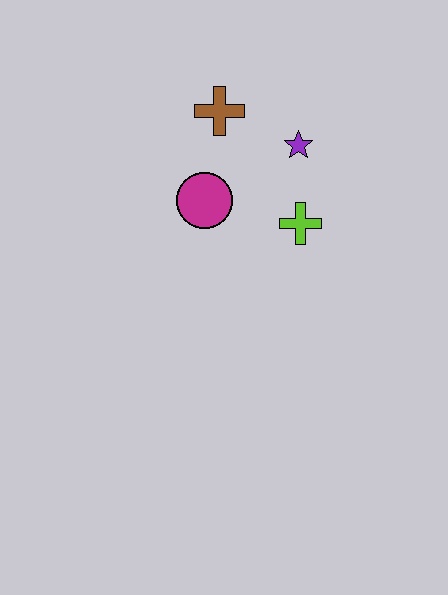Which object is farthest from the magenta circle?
The purple star is farthest from the magenta circle.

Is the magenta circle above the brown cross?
No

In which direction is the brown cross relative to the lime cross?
The brown cross is above the lime cross.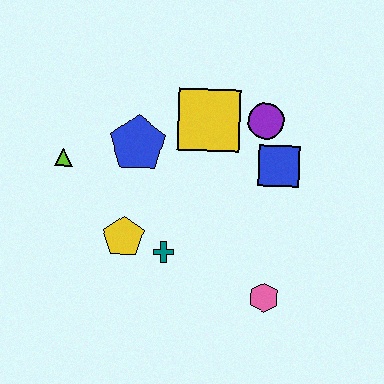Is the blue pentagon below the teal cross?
No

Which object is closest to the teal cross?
The yellow pentagon is closest to the teal cross.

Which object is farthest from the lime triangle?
The pink hexagon is farthest from the lime triangle.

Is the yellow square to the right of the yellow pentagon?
Yes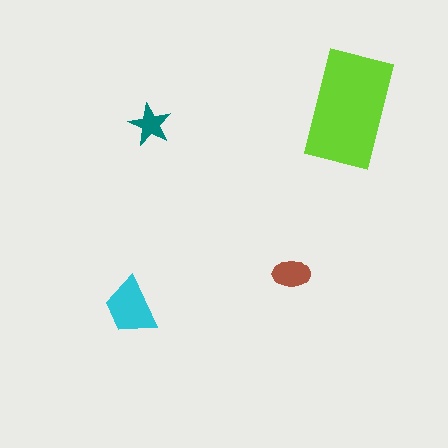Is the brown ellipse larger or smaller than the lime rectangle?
Smaller.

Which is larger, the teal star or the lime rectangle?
The lime rectangle.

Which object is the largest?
The lime rectangle.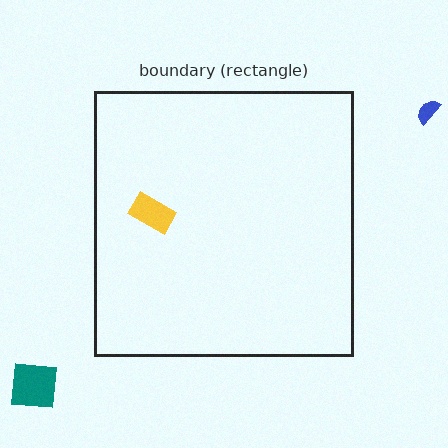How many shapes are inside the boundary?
1 inside, 2 outside.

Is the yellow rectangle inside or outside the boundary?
Inside.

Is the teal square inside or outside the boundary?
Outside.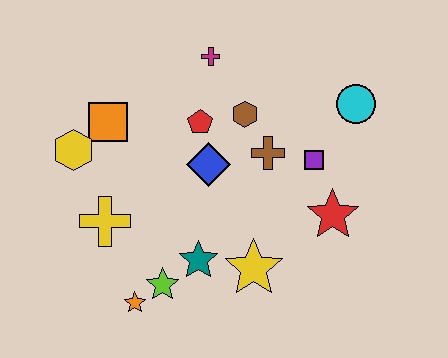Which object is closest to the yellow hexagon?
The orange square is closest to the yellow hexagon.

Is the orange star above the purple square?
No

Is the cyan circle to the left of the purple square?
No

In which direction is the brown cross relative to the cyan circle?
The brown cross is to the left of the cyan circle.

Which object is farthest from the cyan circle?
The orange star is farthest from the cyan circle.